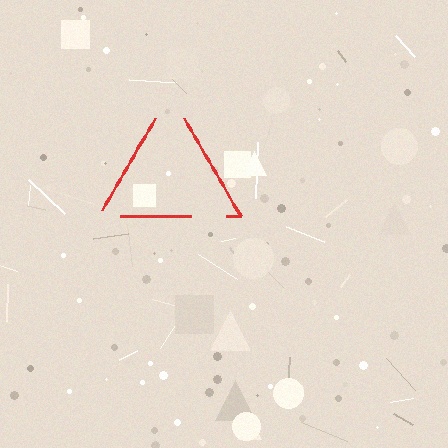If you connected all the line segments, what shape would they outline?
They would outline a triangle.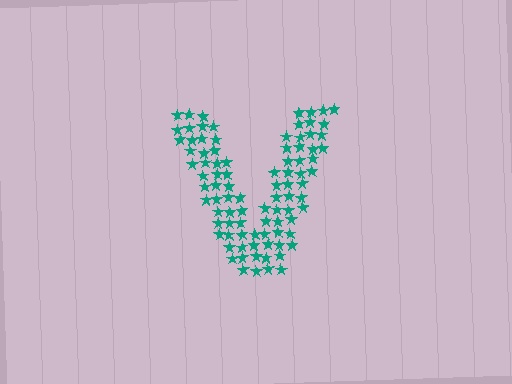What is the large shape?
The large shape is the letter V.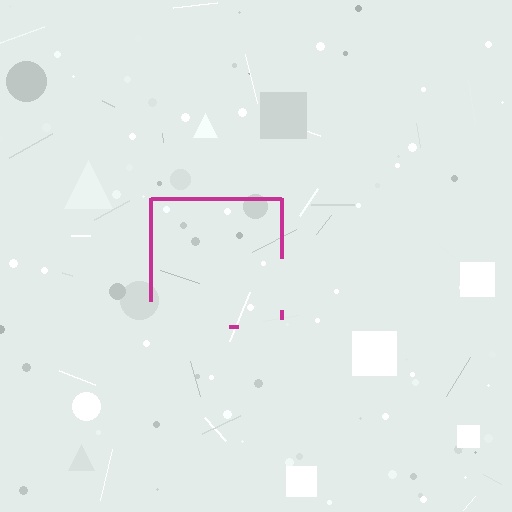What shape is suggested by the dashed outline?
The dashed outline suggests a square.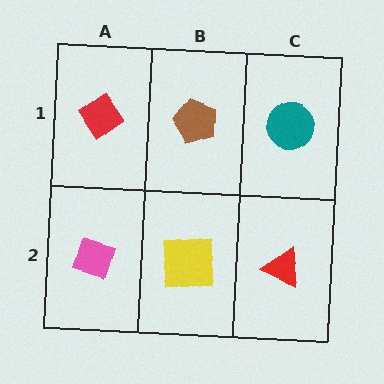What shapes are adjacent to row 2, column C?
A teal circle (row 1, column C), a yellow square (row 2, column B).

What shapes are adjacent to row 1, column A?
A pink diamond (row 2, column A), a brown pentagon (row 1, column B).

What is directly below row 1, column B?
A yellow square.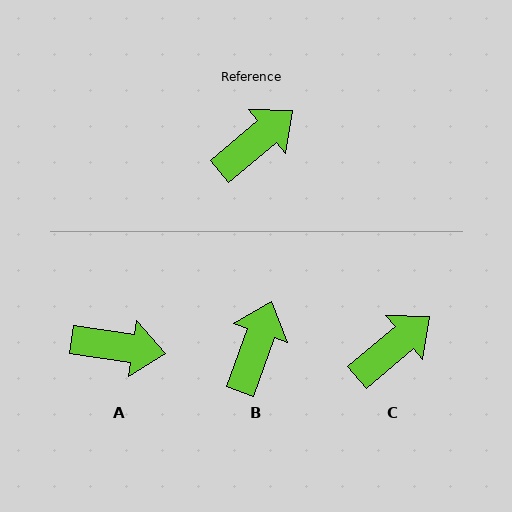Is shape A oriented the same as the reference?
No, it is off by about 49 degrees.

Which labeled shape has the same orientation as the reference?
C.